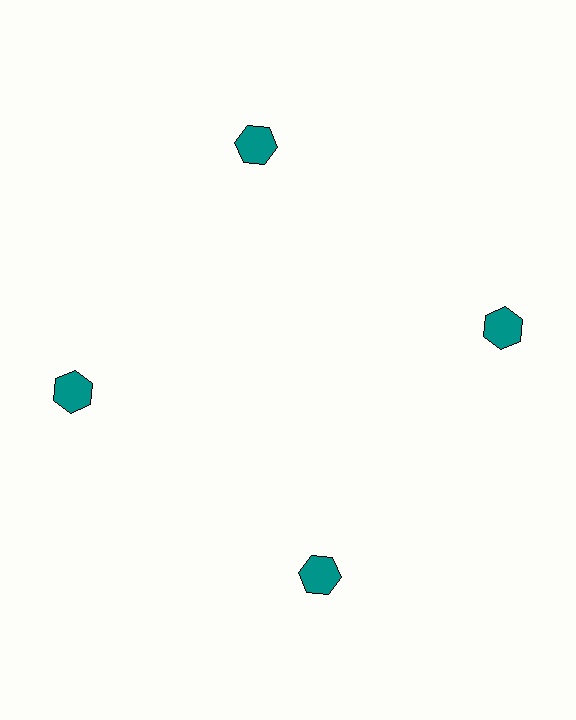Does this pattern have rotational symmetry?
Yes, this pattern has 4-fold rotational symmetry. It looks the same after rotating 90 degrees around the center.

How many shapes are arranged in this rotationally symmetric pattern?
There are 4 shapes, arranged in 4 groups of 1.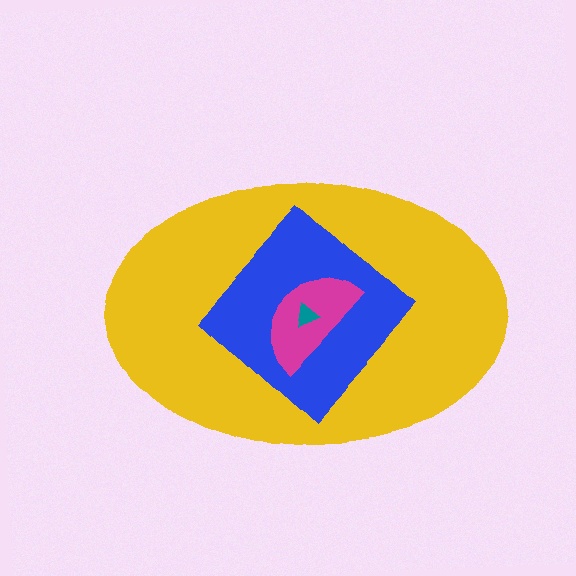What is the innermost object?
The teal triangle.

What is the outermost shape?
The yellow ellipse.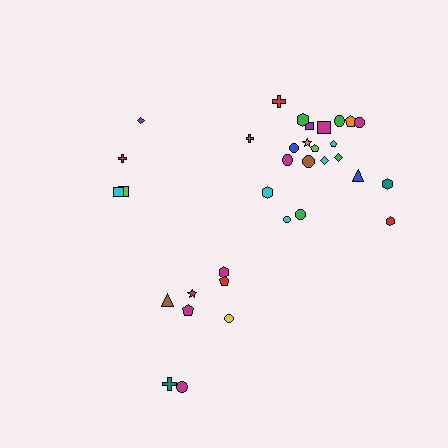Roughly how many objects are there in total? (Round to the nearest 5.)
Roughly 35 objects in total.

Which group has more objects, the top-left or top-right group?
The top-right group.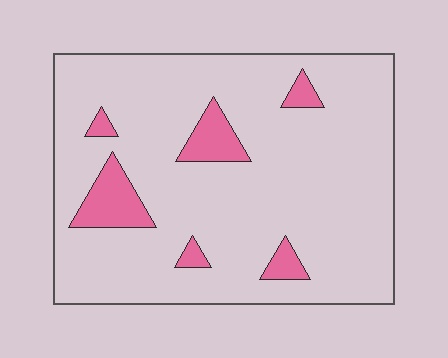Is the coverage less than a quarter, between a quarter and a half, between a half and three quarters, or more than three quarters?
Less than a quarter.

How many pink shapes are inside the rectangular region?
6.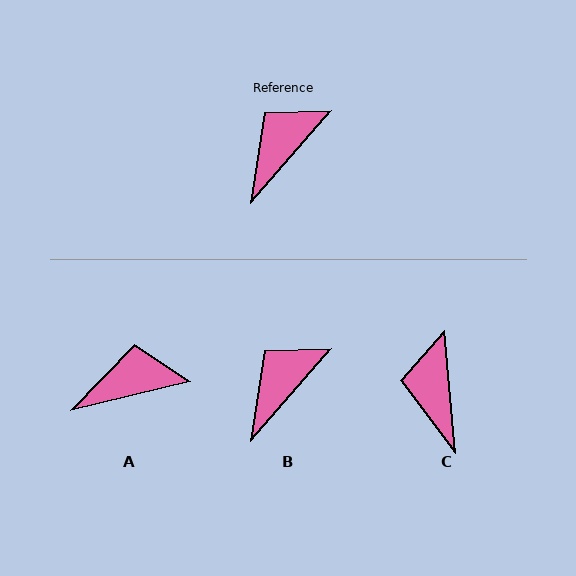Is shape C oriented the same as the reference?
No, it is off by about 46 degrees.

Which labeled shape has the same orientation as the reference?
B.